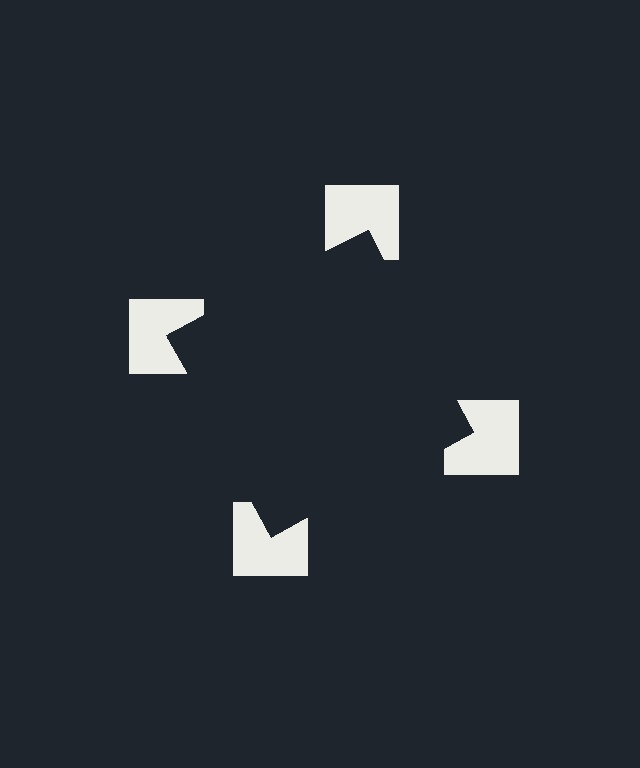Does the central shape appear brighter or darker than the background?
It typically appears slightly darker than the background, even though no actual brightness change is drawn.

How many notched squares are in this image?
There are 4 — one at each vertex of the illusory square.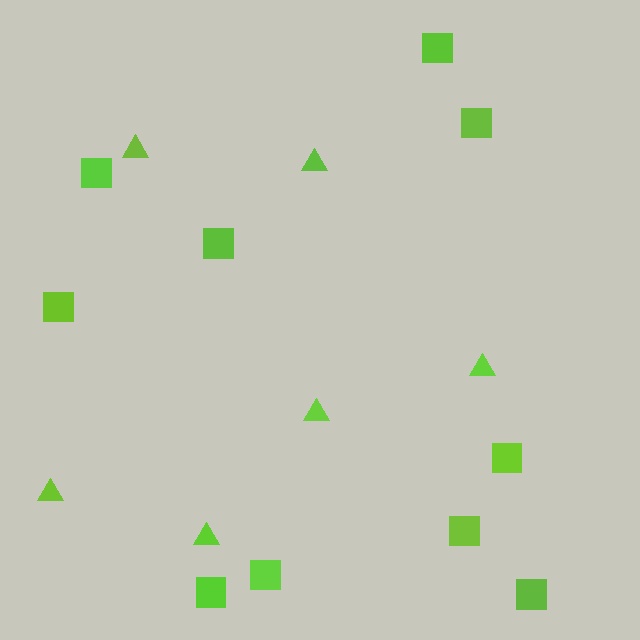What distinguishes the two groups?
There are 2 groups: one group of squares (10) and one group of triangles (6).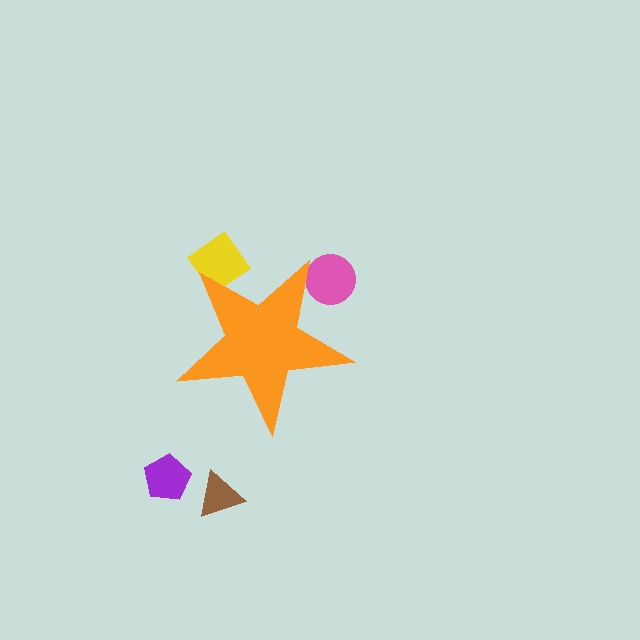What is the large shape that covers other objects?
An orange star.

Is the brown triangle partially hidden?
No, the brown triangle is fully visible.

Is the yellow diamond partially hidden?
Yes, the yellow diamond is partially hidden behind the orange star.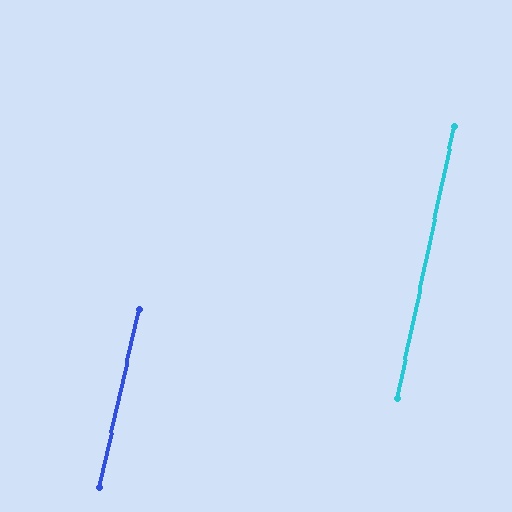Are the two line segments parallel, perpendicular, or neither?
Parallel — their directions differ by only 0.9°.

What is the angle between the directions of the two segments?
Approximately 1 degree.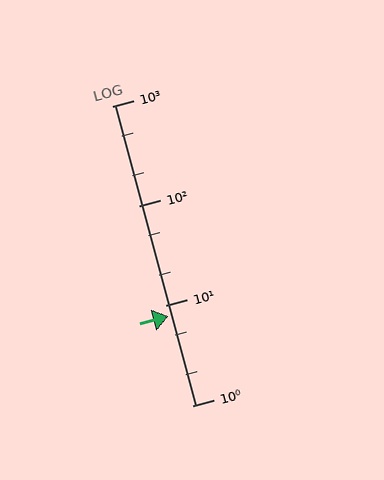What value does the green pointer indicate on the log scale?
The pointer indicates approximately 7.9.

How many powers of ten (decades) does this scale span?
The scale spans 3 decades, from 1 to 1000.